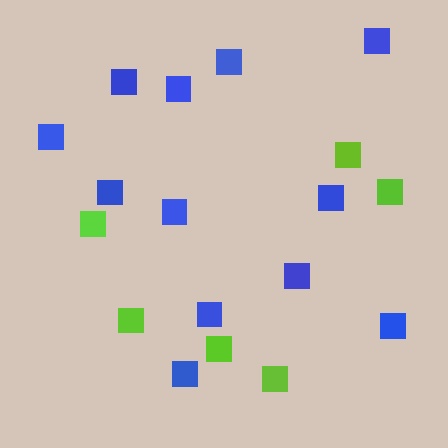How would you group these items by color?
There are 2 groups: one group of lime squares (6) and one group of blue squares (12).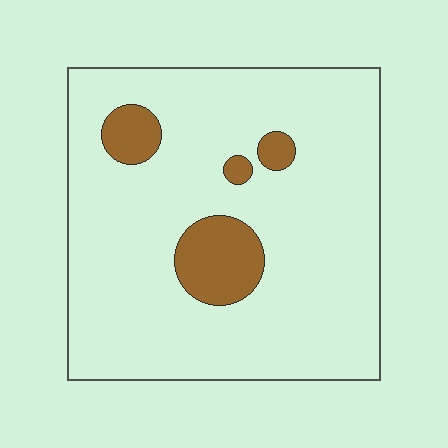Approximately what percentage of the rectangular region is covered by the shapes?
Approximately 10%.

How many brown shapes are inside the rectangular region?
4.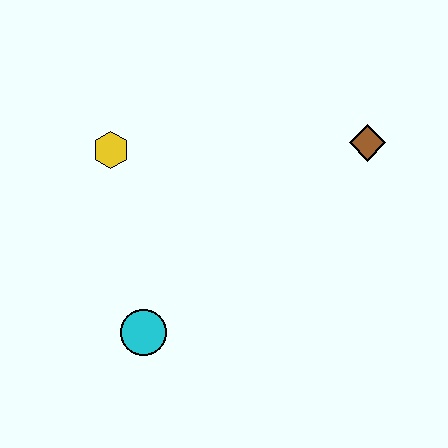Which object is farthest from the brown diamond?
The cyan circle is farthest from the brown diamond.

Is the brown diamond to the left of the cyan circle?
No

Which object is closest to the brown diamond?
The yellow hexagon is closest to the brown diamond.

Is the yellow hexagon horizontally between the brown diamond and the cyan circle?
No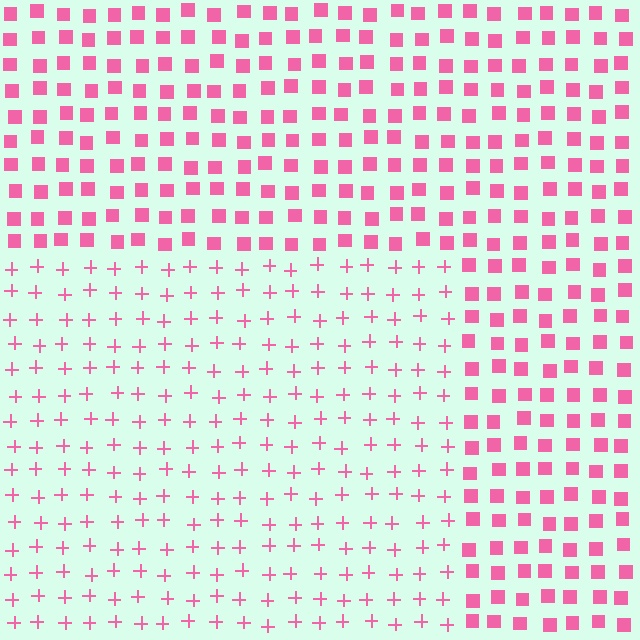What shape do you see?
I see a rectangle.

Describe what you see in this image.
The image is filled with small pink elements arranged in a uniform grid. A rectangle-shaped region contains plus signs, while the surrounding area contains squares. The boundary is defined purely by the change in element shape.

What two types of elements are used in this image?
The image uses plus signs inside the rectangle region and squares outside it.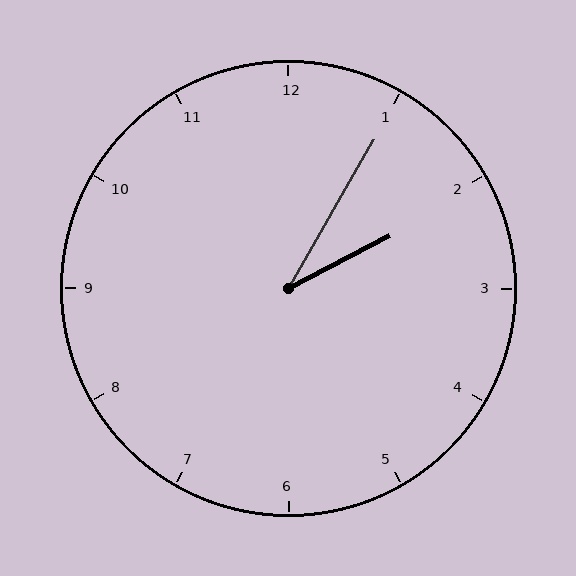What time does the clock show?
2:05.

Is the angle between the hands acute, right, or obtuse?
It is acute.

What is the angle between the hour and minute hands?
Approximately 32 degrees.